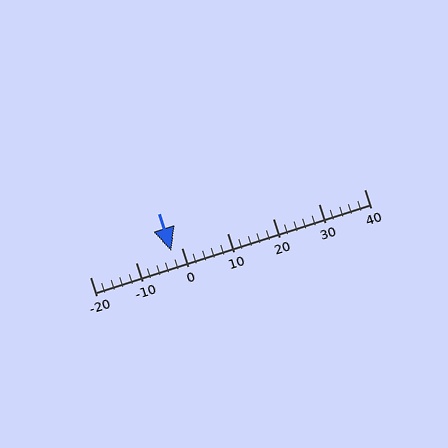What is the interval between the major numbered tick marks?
The major tick marks are spaced 10 units apart.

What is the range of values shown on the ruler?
The ruler shows values from -20 to 40.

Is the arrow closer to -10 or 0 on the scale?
The arrow is closer to 0.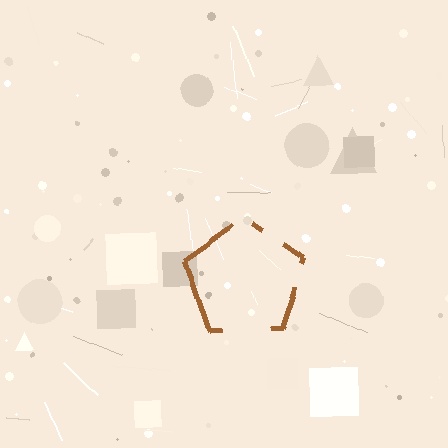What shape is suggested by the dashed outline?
The dashed outline suggests a pentagon.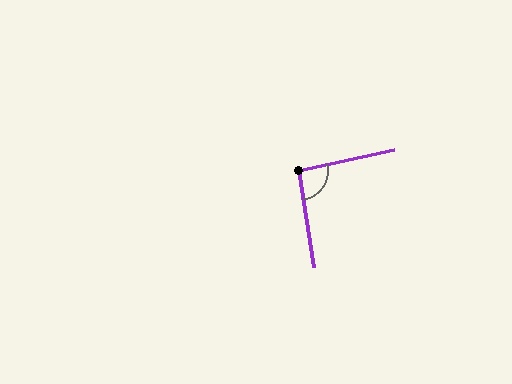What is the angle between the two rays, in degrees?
Approximately 94 degrees.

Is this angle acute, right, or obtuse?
It is approximately a right angle.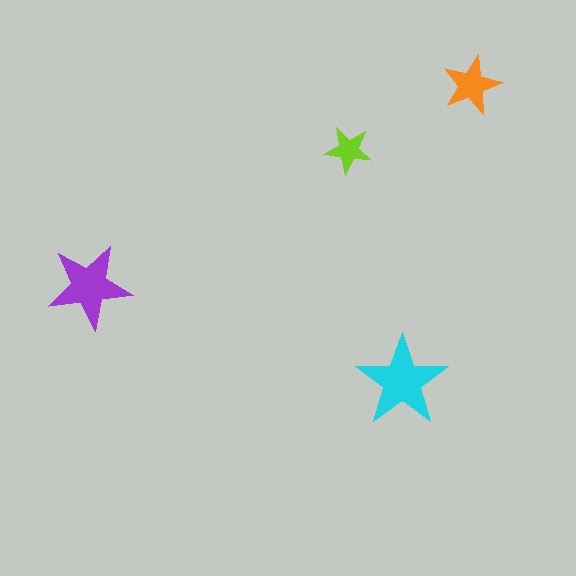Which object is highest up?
The orange star is topmost.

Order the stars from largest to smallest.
the cyan one, the purple one, the orange one, the lime one.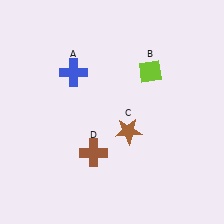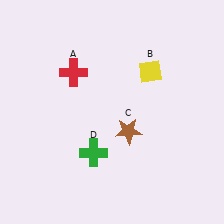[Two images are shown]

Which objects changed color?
A changed from blue to red. B changed from lime to yellow. D changed from brown to green.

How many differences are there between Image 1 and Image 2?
There are 3 differences between the two images.